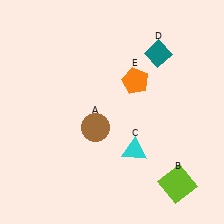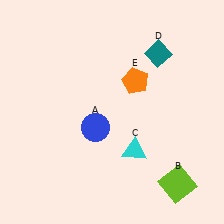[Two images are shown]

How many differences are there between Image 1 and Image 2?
There is 1 difference between the two images.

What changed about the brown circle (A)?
In Image 1, A is brown. In Image 2, it changed to blue.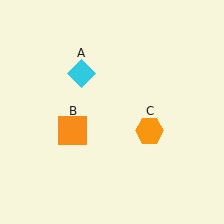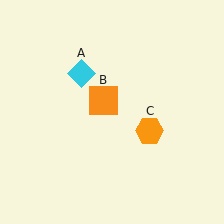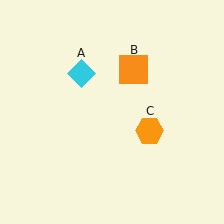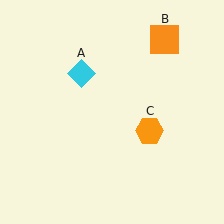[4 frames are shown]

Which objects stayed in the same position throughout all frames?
Cyan diamond (object A) and orange hexagon (object C) remained stationary.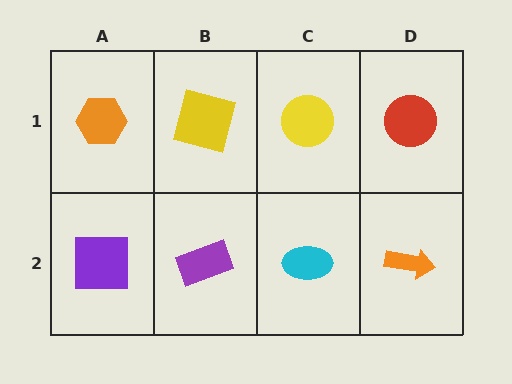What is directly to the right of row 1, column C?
A red circle.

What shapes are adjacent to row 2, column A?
An orange hexagon (row 1, column A), a purple rectangle (row 2, column B).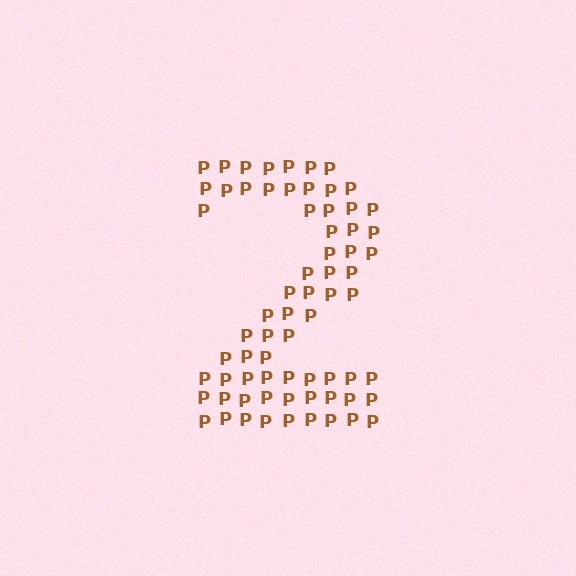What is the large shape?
The large shape is the digit 2.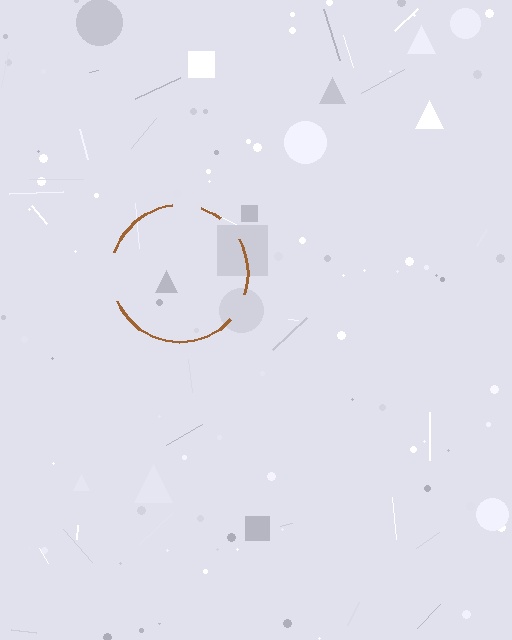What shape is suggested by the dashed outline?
The dashed outline suggests a circle.